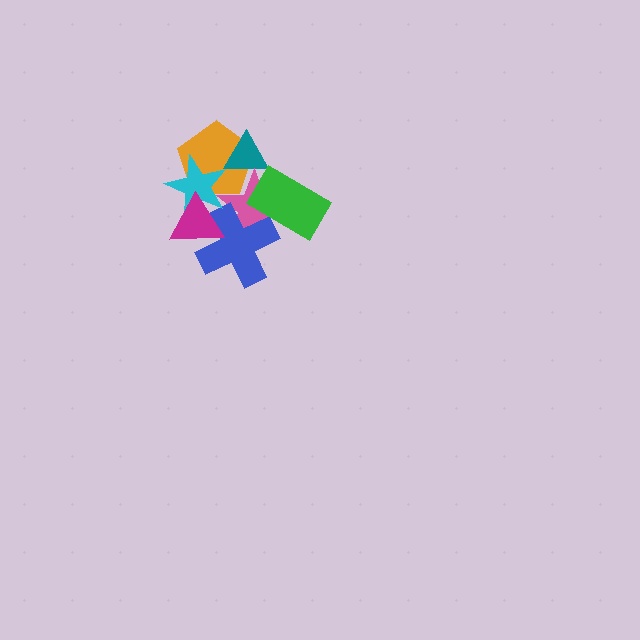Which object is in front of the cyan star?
The magenta triangle is in front of the cyan star.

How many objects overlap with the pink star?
6 objects overlap with the pink star.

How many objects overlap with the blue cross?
3 objects overlap with the blue cross.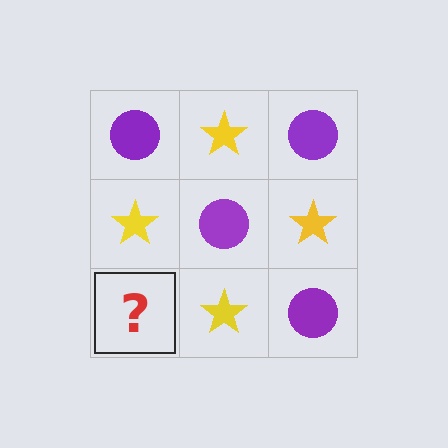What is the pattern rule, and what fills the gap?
The rule is that it alternates purple circle and yellow star in a checkerboard pattern. The gap should be filled with a purple circle.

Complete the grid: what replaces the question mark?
The question mark should be replaced with a purple circle.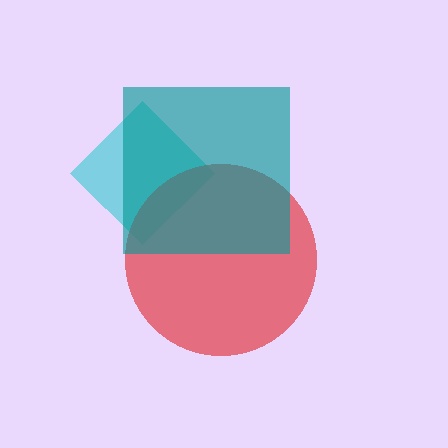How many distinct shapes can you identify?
There are 3 distinct shapes: a cyan diamond, a red circle, a teal square.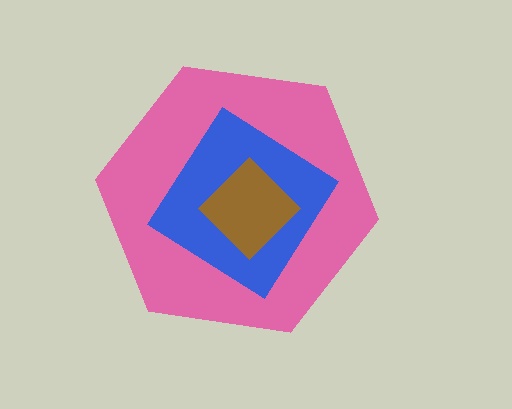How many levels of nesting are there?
3.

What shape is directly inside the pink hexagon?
The blue diamond.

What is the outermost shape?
The pink hexagon.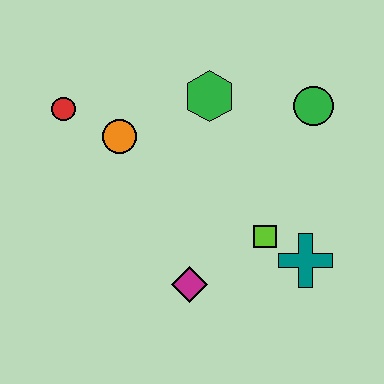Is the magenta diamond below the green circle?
Yes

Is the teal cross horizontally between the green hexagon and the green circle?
Yes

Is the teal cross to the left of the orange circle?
No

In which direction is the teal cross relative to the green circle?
The teal cross is below the green circle.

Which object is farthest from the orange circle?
The teal cross is farthest from the orange circle.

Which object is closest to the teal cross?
The lime square is closest to the teal cross.